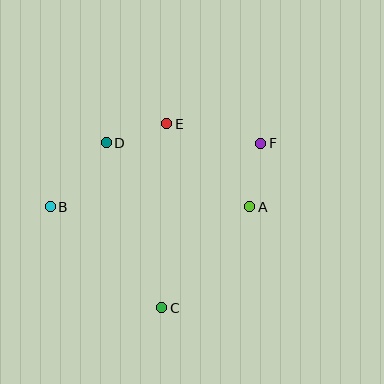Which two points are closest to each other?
Points D and E are closest to each other.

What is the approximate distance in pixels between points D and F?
The distance between D and F is approximately 155 pixels.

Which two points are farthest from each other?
Points B and F are farthest from each other.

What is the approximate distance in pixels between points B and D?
The distance between B and D is approximately 85 pixels.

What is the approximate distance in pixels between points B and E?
The distance between B and E is approximately 143 pixels.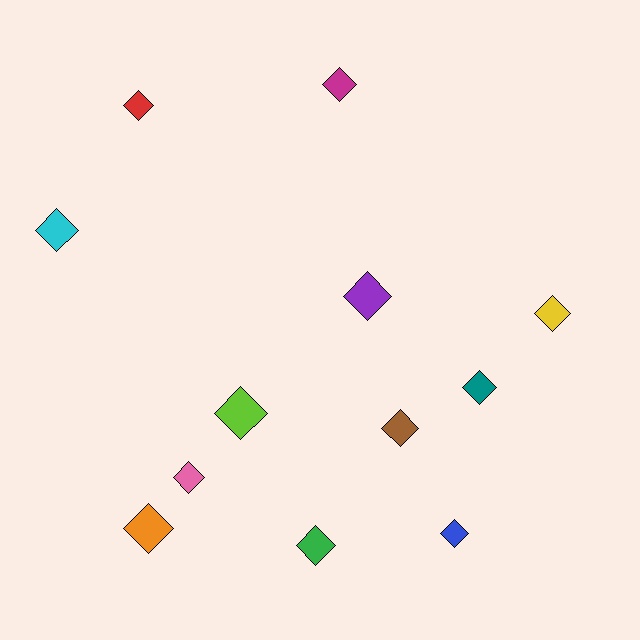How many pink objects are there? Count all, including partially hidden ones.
There is 1 pink object.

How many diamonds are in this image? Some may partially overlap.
There are 12 diamonds.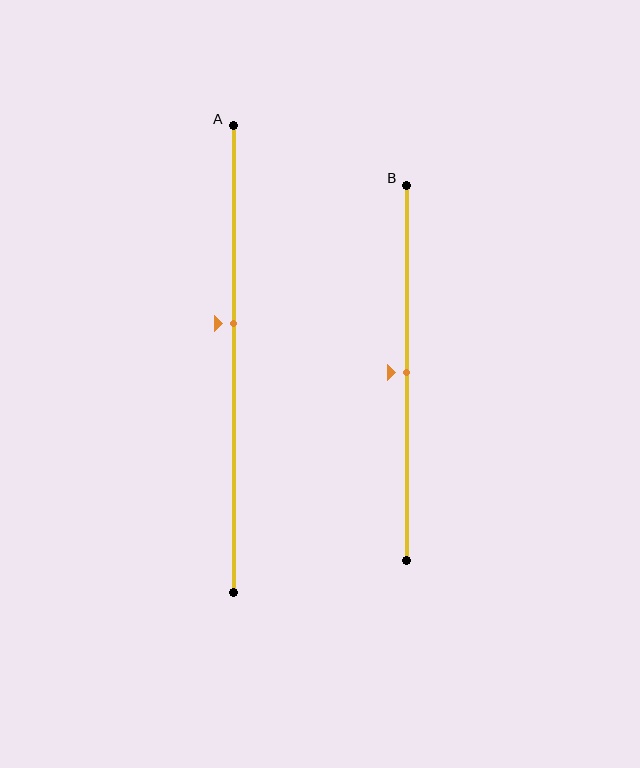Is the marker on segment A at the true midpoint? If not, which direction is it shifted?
No, the marker on segment A is shifted upward by about 8% of the segment length.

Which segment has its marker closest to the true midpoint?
Segment B has its marker closest to the true midpoint.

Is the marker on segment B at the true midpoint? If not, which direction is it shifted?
Yes, the marker on segment B is at the true midpoint.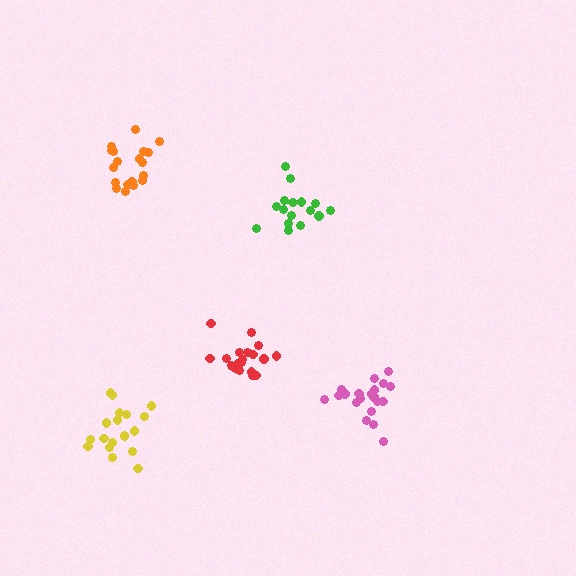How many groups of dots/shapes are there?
There are 5 groups.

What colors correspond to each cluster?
The clusters are colored: pink, orange, green, red, yellow.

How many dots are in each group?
Group 1: 20 dots, Group 2: 19 dots, Group 3: 16 dots, Group 4: 21 dots, Group 5: 19 dots (95 total).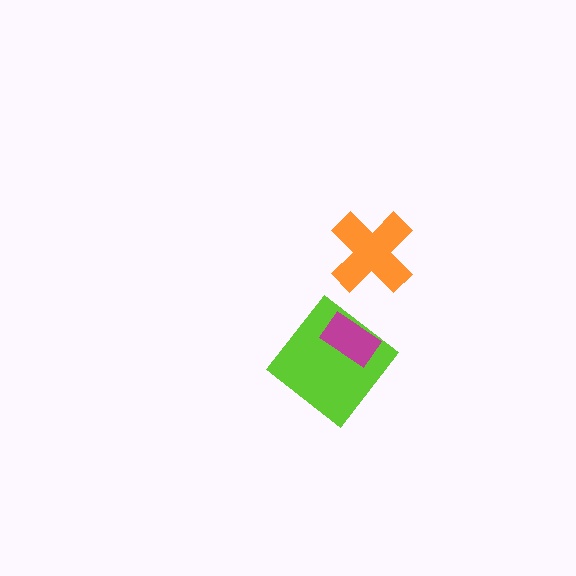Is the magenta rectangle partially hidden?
No, no other shape covers it.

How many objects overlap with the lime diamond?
1 object overlaps with the lime diamond.